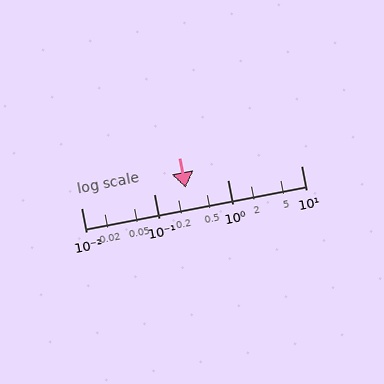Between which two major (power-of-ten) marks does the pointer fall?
The pointer is between 0.1 and 1.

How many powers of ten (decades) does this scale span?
The scale spans 3 decades, from 0.01 to 10.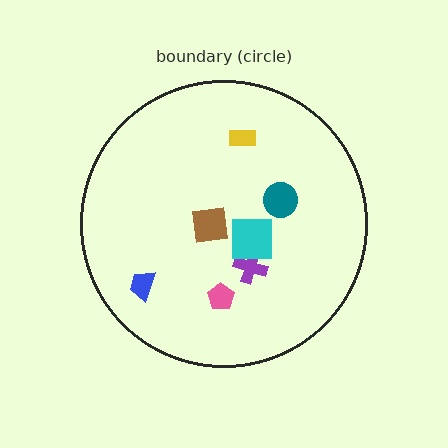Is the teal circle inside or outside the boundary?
Inside.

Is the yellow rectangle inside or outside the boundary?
Inside.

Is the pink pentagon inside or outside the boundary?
Inside.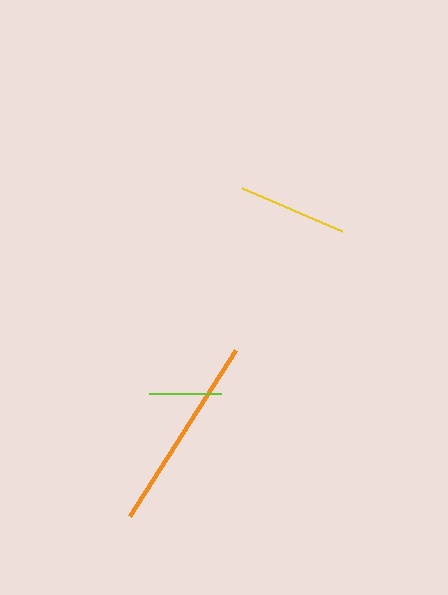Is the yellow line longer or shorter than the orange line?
The orange line is longer than the yellow line.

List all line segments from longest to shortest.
From longest to shortest: orange, yellow, lime.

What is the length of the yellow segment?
The yellow segment is approximately 109 pixels long.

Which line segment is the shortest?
The lime line is the shortest at approximately 72 pixels.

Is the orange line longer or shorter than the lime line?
The orange line is longer than the lime line.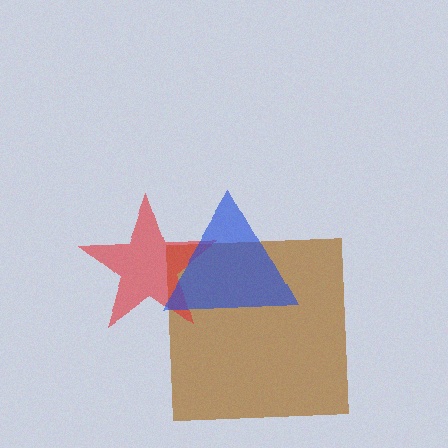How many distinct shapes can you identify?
There are 3 distinct shapes: a brown square, a red star, a blue triangle.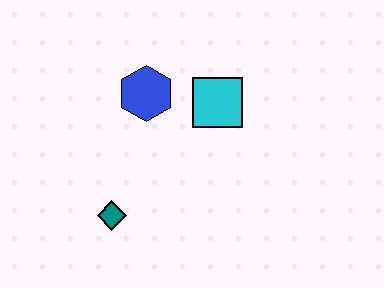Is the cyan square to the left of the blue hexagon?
No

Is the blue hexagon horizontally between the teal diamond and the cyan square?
Yes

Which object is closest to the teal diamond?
The blue hexagon is closest to the teal diamond.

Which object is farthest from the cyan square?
The teal diamond is farthest from the cyan square.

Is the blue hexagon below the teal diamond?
No